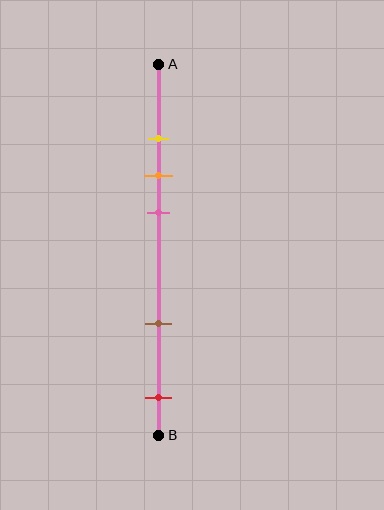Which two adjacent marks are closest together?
The yellow and orange marks are the closest adjacent pair.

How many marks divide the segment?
There are 5 marks dividing the segment.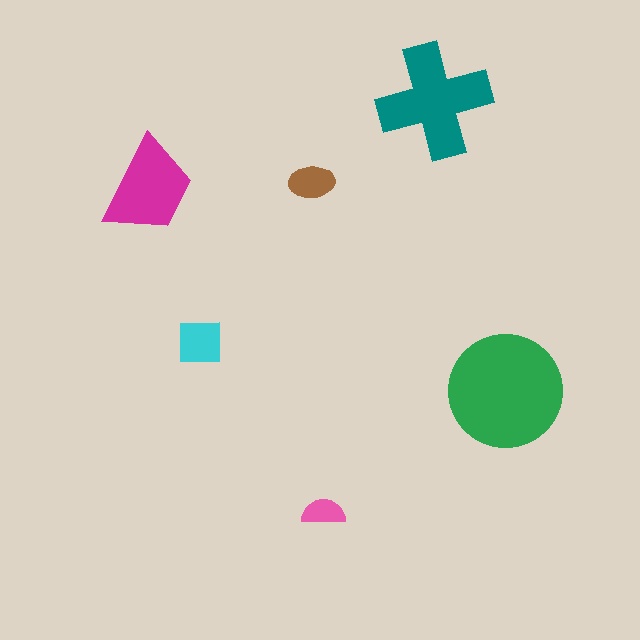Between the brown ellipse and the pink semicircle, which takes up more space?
The brown ellipse.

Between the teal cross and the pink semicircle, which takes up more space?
The teal cross.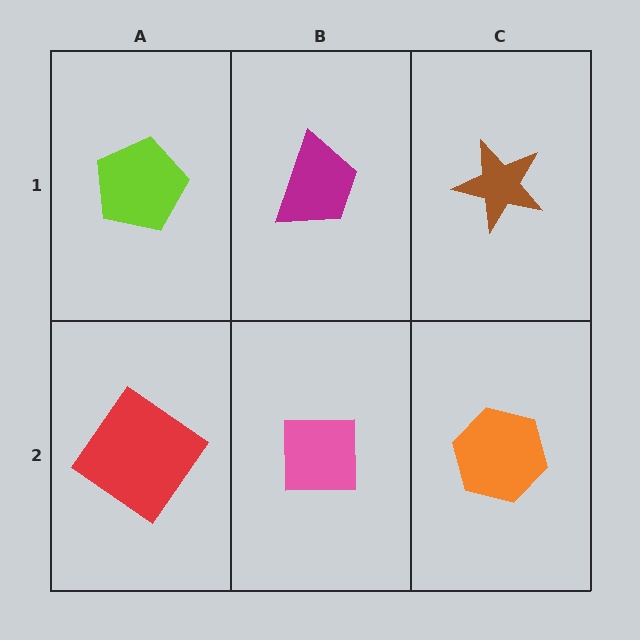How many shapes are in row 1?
3 shapes.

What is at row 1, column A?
A lime pentagon.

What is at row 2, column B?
A pink square.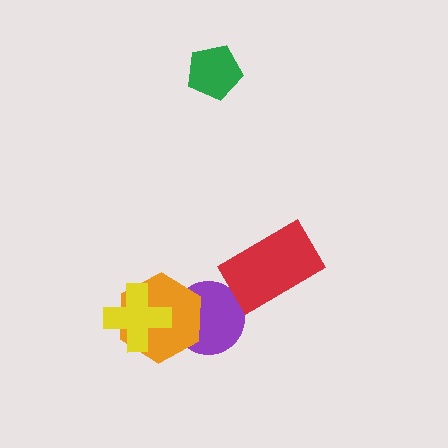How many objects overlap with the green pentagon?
0 objects overlap with the green pentagon.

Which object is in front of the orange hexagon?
The yellow cross is in front of the orange hexagon.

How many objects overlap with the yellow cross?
1 object overlaps with the yellow cross.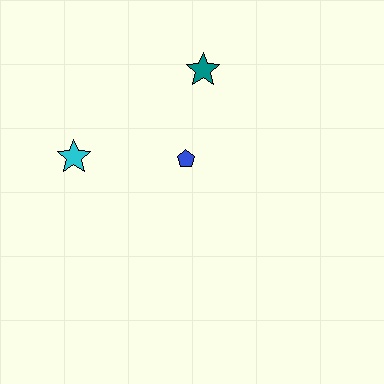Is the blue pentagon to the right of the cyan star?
Yes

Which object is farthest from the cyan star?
The teal star is farthest from the cyan star.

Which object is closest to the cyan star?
The blue pentagon is closest to the cyan star.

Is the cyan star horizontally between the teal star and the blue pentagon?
No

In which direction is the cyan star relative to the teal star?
The cyan star is to the left of the teal star.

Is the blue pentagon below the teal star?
Yes